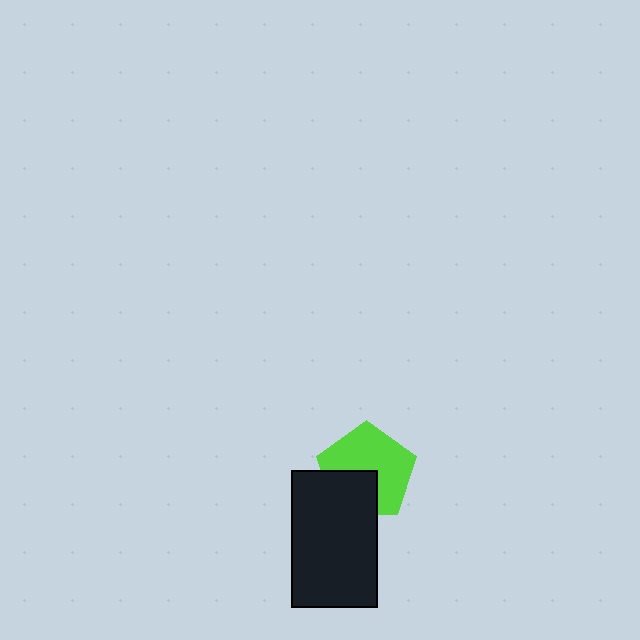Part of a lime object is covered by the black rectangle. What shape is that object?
It is a pentagon.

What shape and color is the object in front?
The object in front is a black rectangle.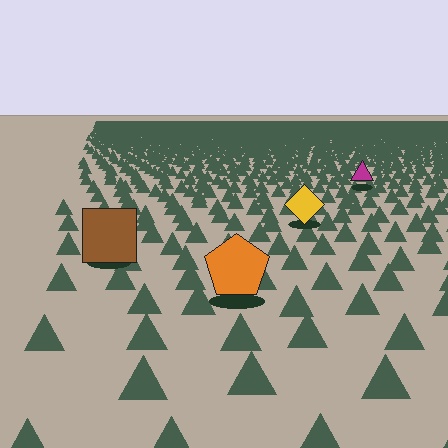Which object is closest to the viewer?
The orange pentagon is closest. The texture marks near it are larger and more spread out.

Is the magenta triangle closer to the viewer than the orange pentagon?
No. The orange pentagon is closer — you can tell from the texture gradient: the ground texture is coarser near it.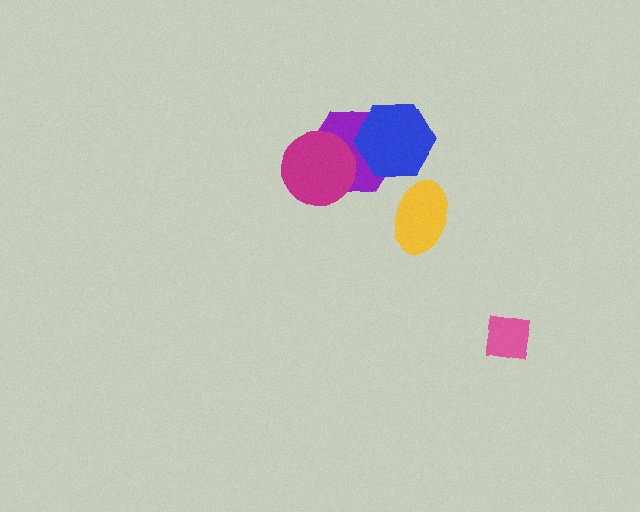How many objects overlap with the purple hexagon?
2 objects overlap with the purple hexagon.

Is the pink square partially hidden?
No, no other shape covers it.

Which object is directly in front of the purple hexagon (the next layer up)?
The blue hexagon is directly in front of the purple hexagon.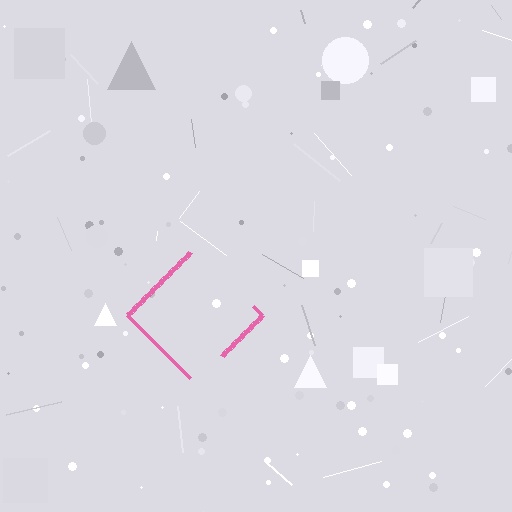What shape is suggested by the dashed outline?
The dashed outline suggests a diamond.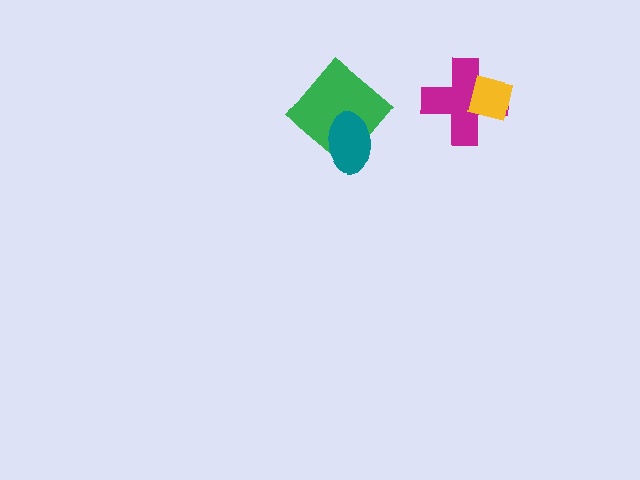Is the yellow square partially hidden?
No, no other shape covers it.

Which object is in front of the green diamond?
The teal ellipse is in front of the green diamond.